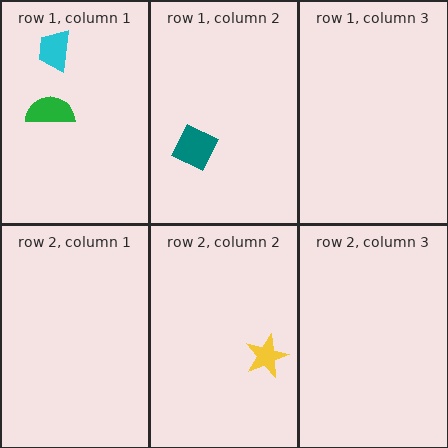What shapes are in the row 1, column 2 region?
The teal square.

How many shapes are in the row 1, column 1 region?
2.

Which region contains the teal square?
The row 1, column 2 region.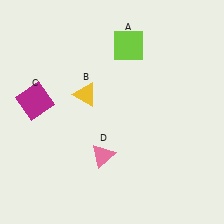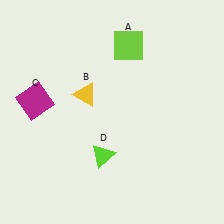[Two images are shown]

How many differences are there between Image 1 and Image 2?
There is 1 difference between the two images.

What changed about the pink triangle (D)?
In Image 1, D is pink. In Image 2, it changed to lime.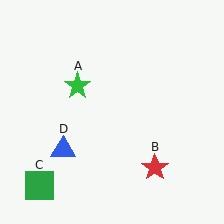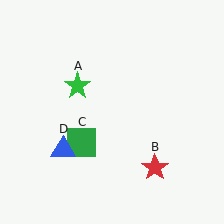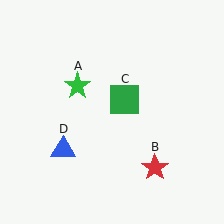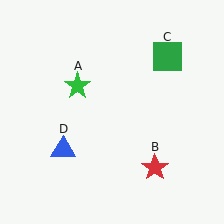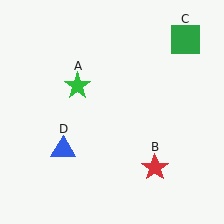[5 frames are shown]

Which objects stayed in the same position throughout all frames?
Green star (object A) and red star (object B) and blue triangle (object D) remained stationary.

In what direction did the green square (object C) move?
The green square (object C) moved up and to the right.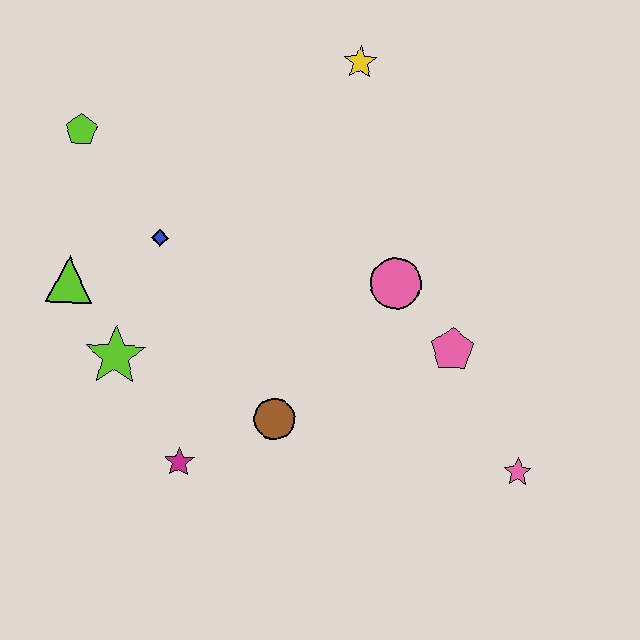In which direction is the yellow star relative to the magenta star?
The yellow star is above the magenta star.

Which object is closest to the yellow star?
The pink circle is closest to the yellow star.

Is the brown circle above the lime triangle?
No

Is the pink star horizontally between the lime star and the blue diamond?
No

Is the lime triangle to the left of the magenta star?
Yes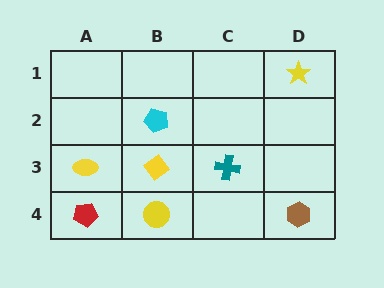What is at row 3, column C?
A teal cross.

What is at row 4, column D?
A brown hexagon.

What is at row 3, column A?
A yellow ellipse.